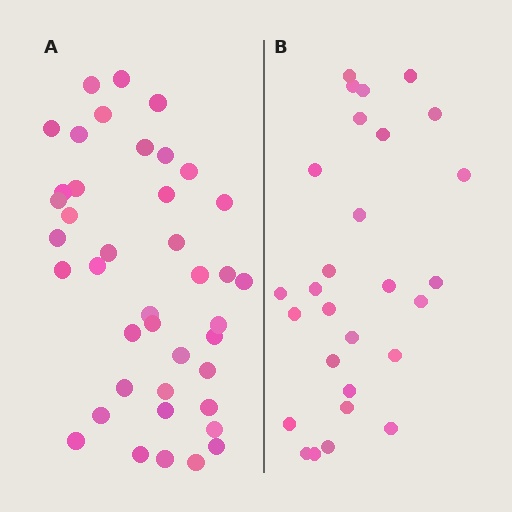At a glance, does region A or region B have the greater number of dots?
Region A (the left region) has more dots.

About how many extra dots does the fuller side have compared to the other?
Region A has approximately 15 more dots than region B.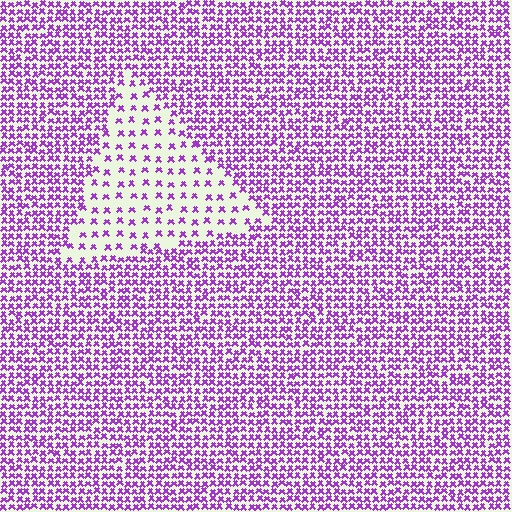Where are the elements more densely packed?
The elements are more densely packed outside the triangle boundary.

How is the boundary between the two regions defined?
The boundary is defined by a change in element density (approximately 2.7x ratio). All elements are the same color, size, and shape.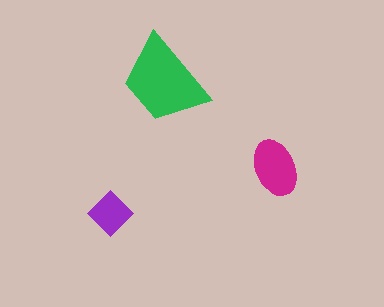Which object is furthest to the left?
The purple diamond is leftmost.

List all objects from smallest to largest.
The purple diamond, the magenta ellipse, the green trapezoid.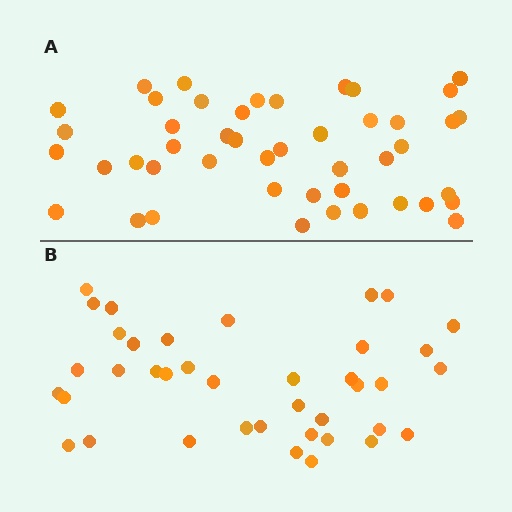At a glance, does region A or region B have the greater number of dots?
Region A (the top region) has more dots.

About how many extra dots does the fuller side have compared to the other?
Region A has roughly 8 or so more dots than region B.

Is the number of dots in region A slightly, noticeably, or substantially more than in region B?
Region A has only slightly more — the two regions are fairly close. The ratio is roughly 1.2 to 1.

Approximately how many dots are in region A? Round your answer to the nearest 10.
About 50 dots. (The exact count is 46, which rounds to 50.)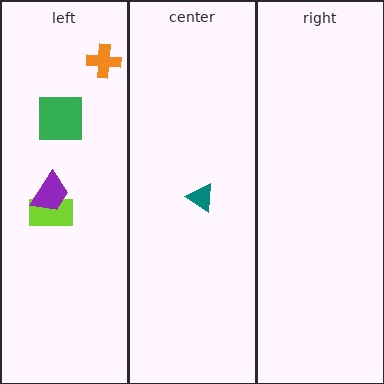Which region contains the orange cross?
The left region.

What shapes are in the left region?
The orange cross, the lime rectangle, the green square, the purple trapezoid.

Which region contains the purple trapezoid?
The left region.